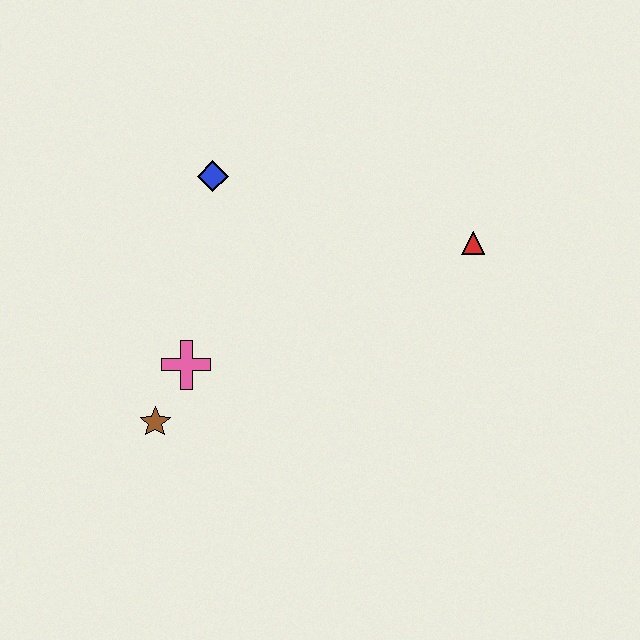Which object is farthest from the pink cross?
The red triangle is farthest from the pink cross.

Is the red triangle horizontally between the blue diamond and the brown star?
No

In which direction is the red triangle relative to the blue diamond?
The red triangle is to the right of the blue diamond.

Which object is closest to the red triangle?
The blue diamond is closest to the red triangle.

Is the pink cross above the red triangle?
No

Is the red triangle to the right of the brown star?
Yes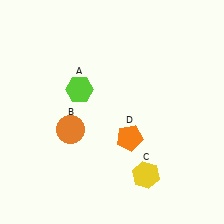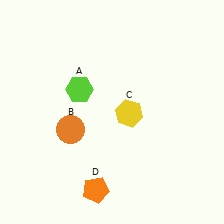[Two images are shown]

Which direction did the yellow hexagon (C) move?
The yellow hexagon (C) moved up.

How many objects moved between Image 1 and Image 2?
2 objects moved between the two images.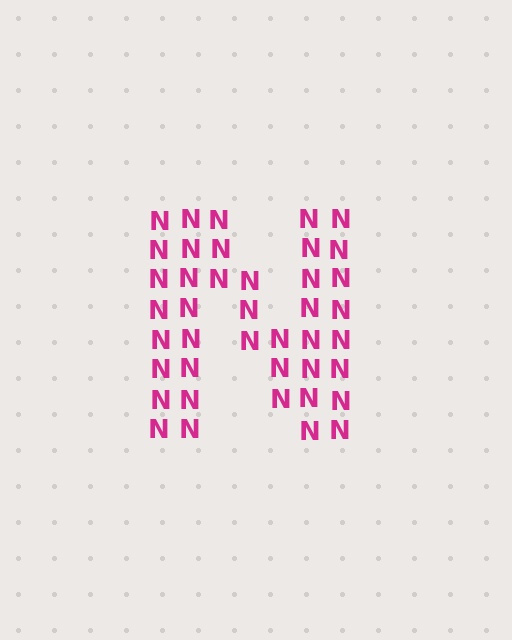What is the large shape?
The large shape is the letter N.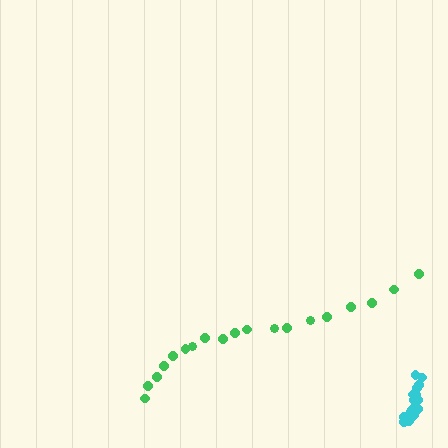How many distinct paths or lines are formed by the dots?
There are 2 distinct paths.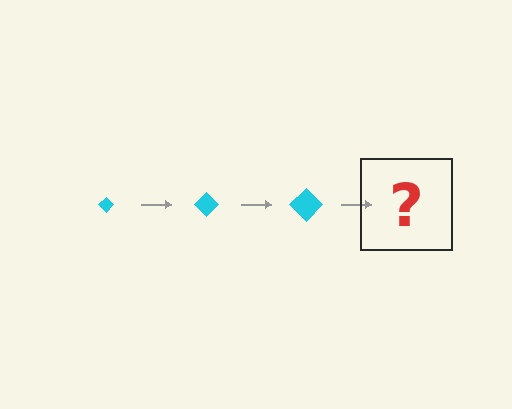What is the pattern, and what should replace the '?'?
The pattern is that the diamond gets progressively larger each step. The '?' should be a cyan diamond, larger than the previous one.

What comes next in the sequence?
The next element should be a cyan diamond, larger than the previous one.